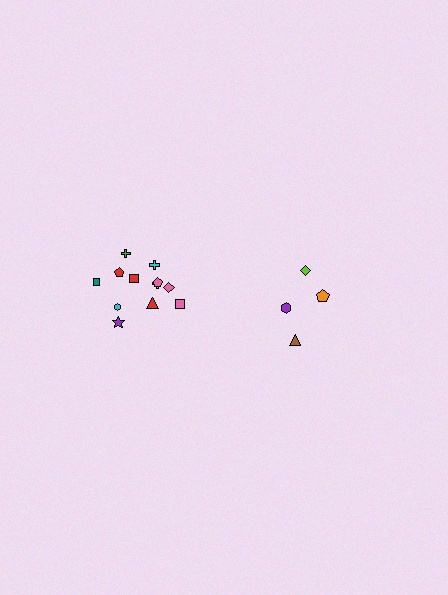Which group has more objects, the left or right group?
The left group.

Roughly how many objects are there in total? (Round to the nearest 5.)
Roughly 15 objects in total.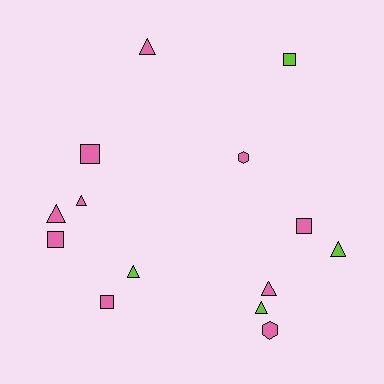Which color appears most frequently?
Pink, with 10 objects.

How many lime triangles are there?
There are 3 lime triangles.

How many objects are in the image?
There are 14 objects.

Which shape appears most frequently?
Triangle, with 7 objects.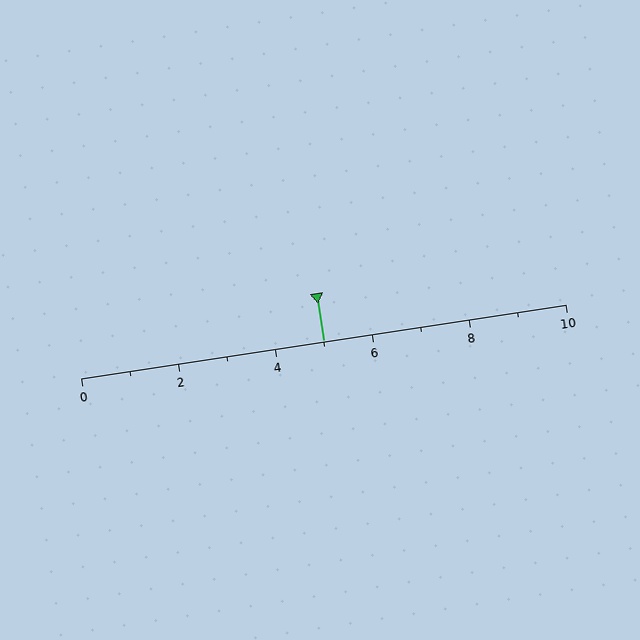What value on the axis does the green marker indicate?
The marker indicates approximately 5.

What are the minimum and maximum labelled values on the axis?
The axis runs from 0 to 10.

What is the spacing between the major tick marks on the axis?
The major ticks are spaced 2 apart.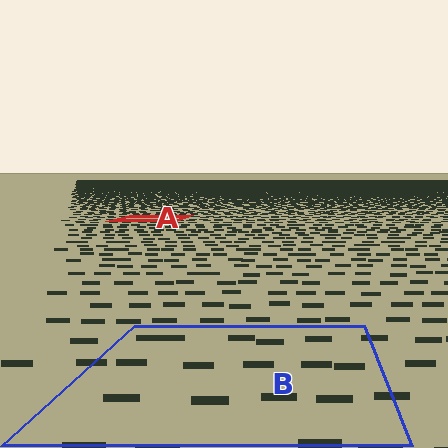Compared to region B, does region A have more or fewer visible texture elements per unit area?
Region A has more texture elements per unit area — they are packed more densely because it is farther away.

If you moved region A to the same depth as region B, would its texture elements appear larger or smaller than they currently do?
They would appear larger. At a closer depth, the same texture elements are projected at a bigger on-screen size.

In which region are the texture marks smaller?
The texture marks are smaller in region A, because it is farther away.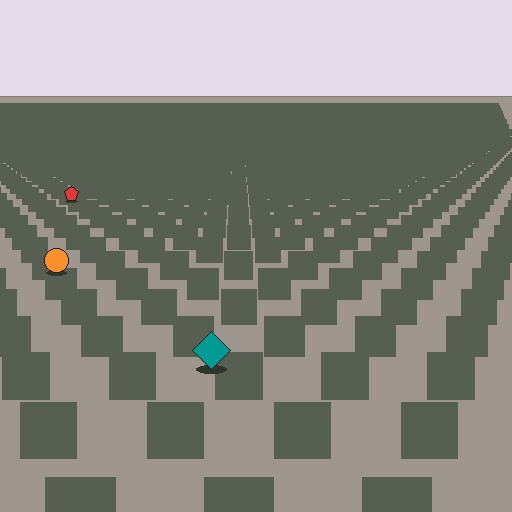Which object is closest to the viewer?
The teal diamond is closest. The texture marks near it are larger and more spread out.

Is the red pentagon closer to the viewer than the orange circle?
No. The orange circle is closer — you can tell from the texture gradient: the ground texture is coarser near it.